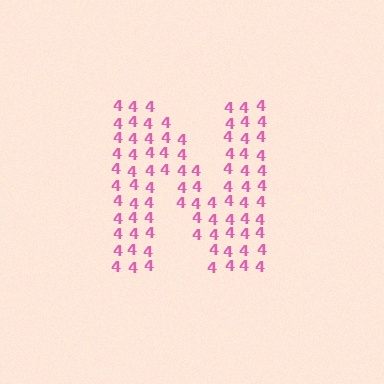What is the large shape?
The large shape is the letter N.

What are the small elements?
The small elements are digit 4's.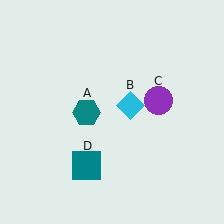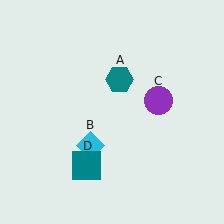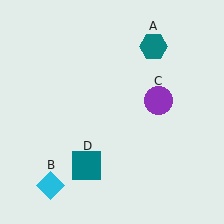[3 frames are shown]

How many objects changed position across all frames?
2 objects changed position: teal hexagon (object A), cyan diamond (object B).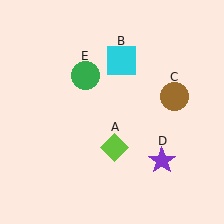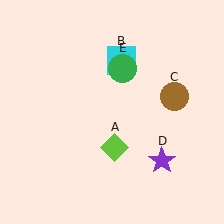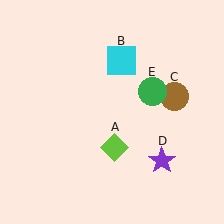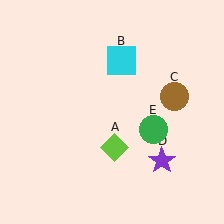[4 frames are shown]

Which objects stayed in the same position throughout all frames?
Lime diamond (object A) and cyan square (object B) and brown circle (object C) and purple star (object D) remained stationary.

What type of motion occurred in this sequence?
The green circle (object E) rotated clockwise around the center of the scene.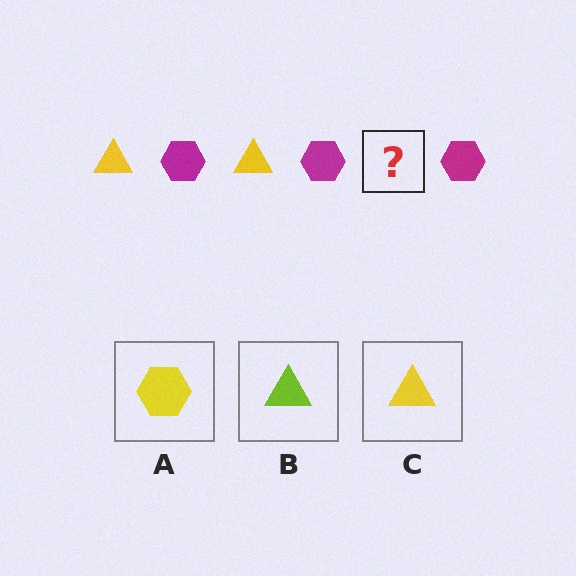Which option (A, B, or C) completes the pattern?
C.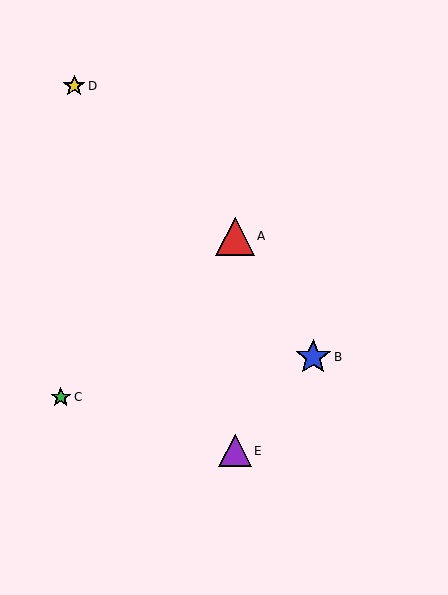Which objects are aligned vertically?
Objects A, E are aligned vertically.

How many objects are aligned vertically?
2 objects (A, E) are aligned vertically.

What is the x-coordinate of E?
Object E is at x≈235.